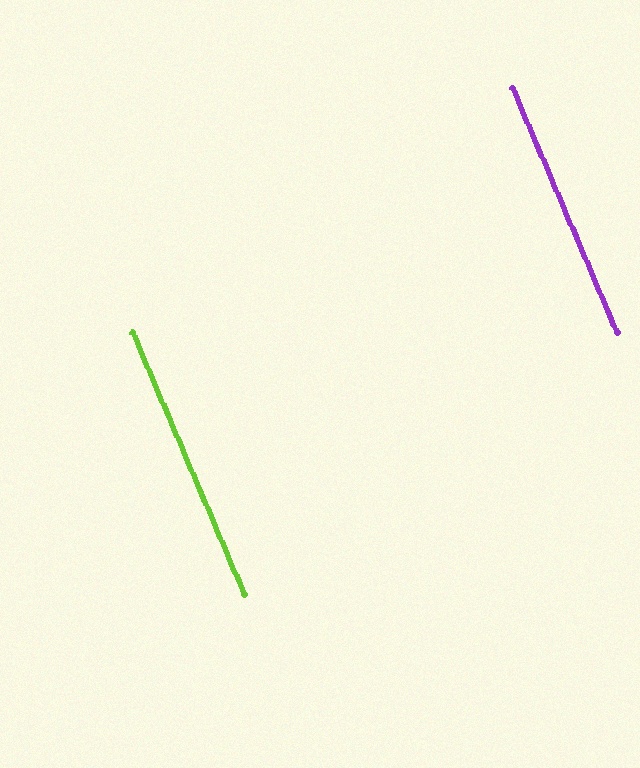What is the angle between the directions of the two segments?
Approximately 0 degrees.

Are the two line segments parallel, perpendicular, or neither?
Parallel — their directions differ by only 0.1°.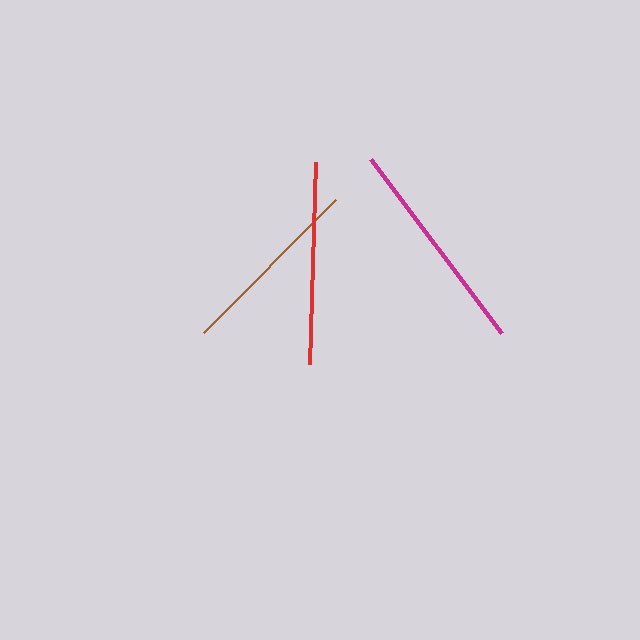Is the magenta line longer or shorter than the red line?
The magenta line is longer than the red line.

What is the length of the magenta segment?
The magenta segment is approximately 218 pixels long.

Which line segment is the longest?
The magenta line is the longest at approximately 218 pixels.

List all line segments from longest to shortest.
From longest to shortest: magenta, red, brown.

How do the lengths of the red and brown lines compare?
The red and brown lines are approximately the same length.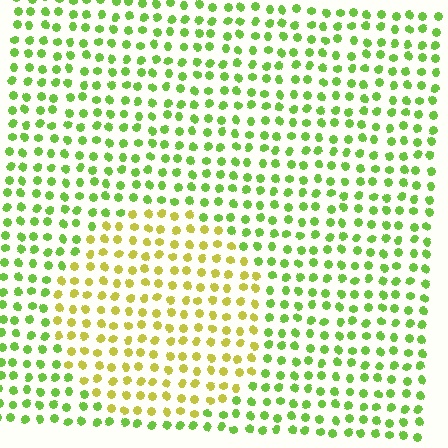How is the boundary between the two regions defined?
The boundary is defined purely by a slight shift in hue (about 39 degrees). Spacing, size, and orientation are identical on both sides.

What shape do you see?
I see a circle.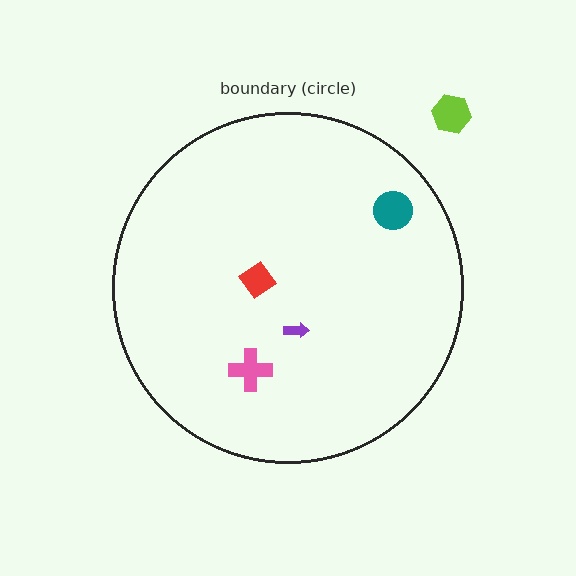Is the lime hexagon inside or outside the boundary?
Outside.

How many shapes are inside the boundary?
4 inside, 1 outside.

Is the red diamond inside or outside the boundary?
Inside.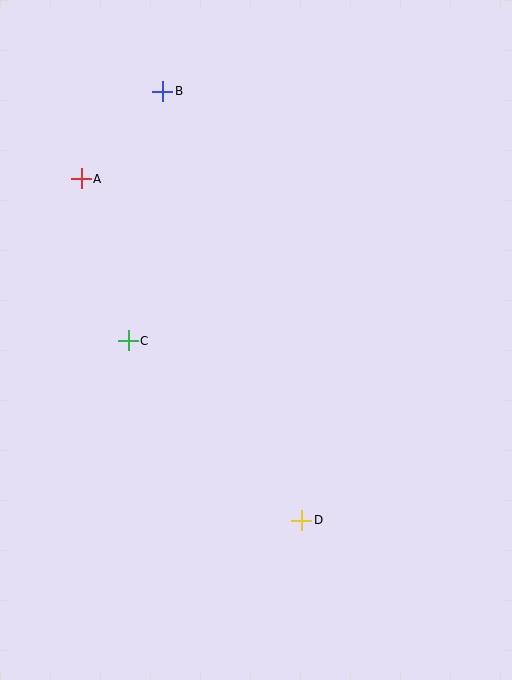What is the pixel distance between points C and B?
The distance between C and B is 252 pixels.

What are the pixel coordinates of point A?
Point A is at (81, 179).